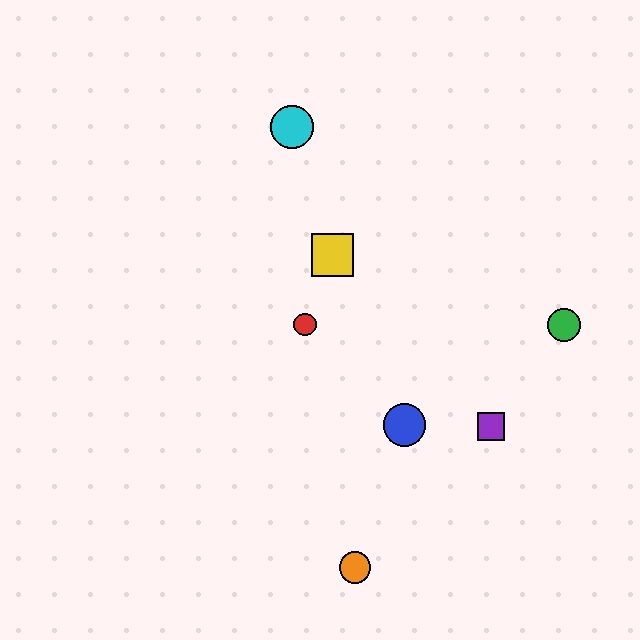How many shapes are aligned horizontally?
2 shapes (the red circle, the green circle) are aligned horizontally.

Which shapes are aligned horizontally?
The red circle, the green circle are aligned horizontally.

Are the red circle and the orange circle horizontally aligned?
No, the red circle is at y≈325 and the orange circle is at y≈568.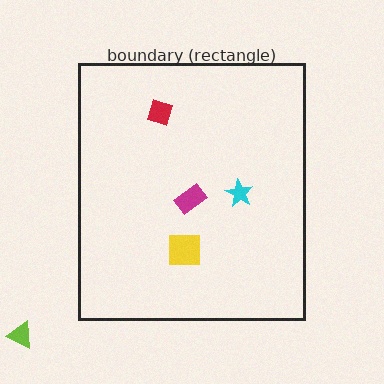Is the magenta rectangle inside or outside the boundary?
Inside.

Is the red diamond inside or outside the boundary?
Inside.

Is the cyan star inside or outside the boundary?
Inside.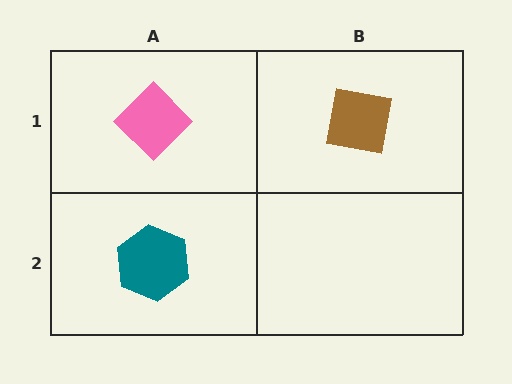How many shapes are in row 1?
2 shapes.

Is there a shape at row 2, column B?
No, that cell is empty.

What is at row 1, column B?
A brown square.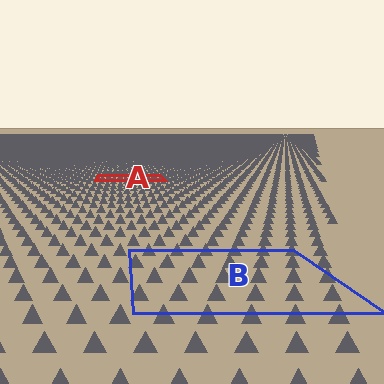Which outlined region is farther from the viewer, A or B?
Region A is farther from the viewer — the texture elements inside it appear smaller and more densely packed.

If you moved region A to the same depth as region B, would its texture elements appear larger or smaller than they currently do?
They would appear larger. At a closer depth, the same texture elements are projected at a bigger on-screen size.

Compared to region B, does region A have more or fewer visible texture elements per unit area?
Region A has more texture elements per unit area — they are packed more densely because it is farther away.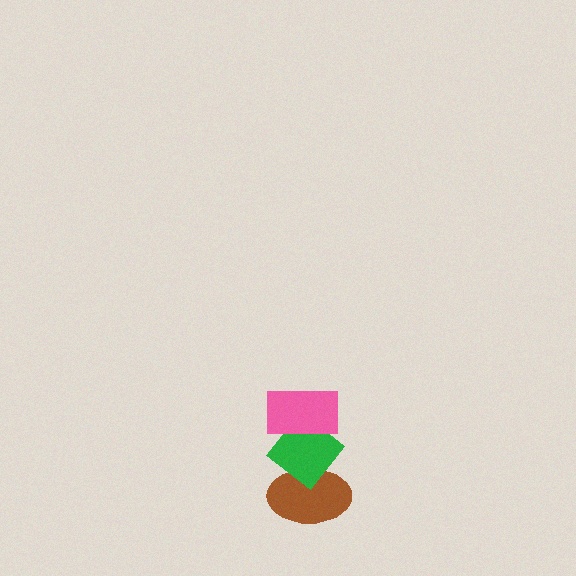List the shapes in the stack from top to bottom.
From top to bottom: the pink rectangle, the green diamond, the brown ellipse.